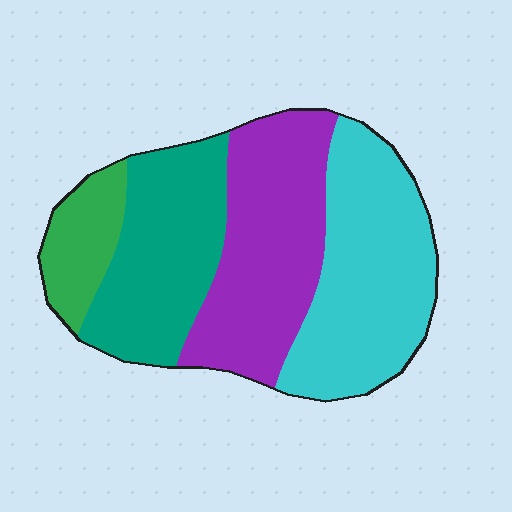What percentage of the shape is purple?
Purple takes up about one third (1/3) of the shape.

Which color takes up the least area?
Green, at roughly 10%.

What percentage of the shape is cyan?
Cyan covers 33% of the shape.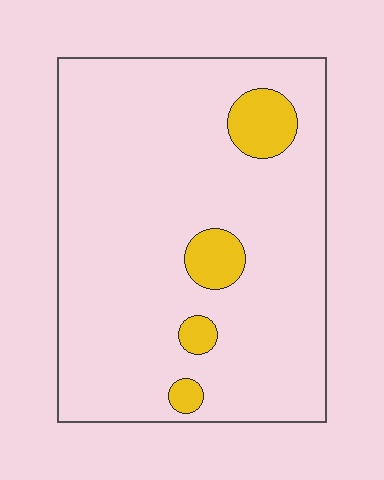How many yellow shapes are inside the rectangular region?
4.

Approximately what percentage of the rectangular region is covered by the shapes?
Approximately 10%.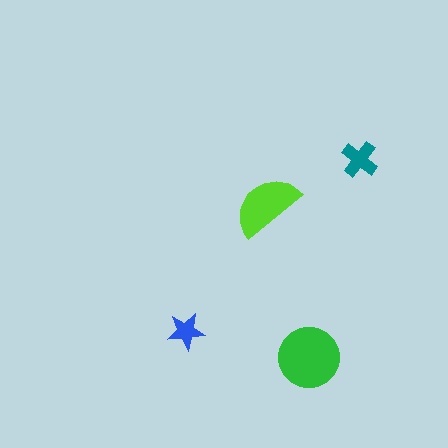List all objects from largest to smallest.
The green circle, the lime semicircle, the teal cross, the blue star.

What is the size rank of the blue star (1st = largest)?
4th.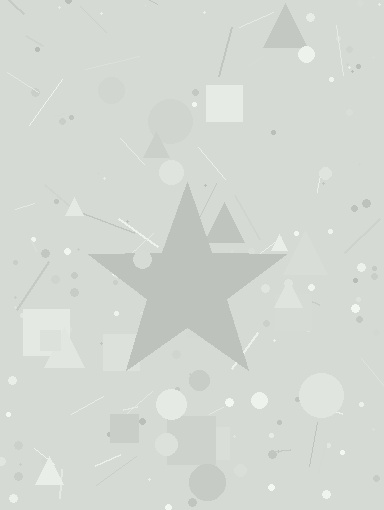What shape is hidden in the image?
A star is hidden in the image.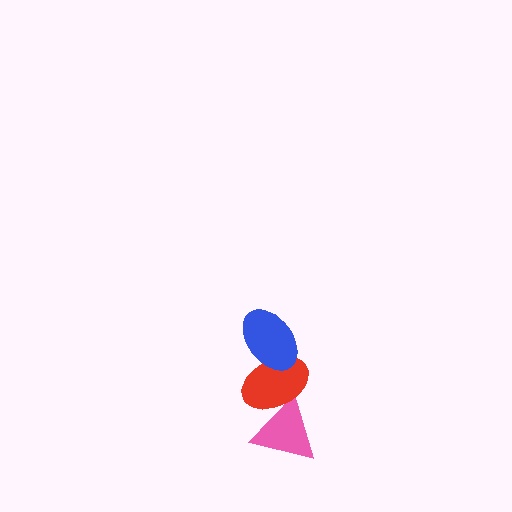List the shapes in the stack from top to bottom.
From top to bottom: the blue ellipse, the red ellipse, the pink triangle.